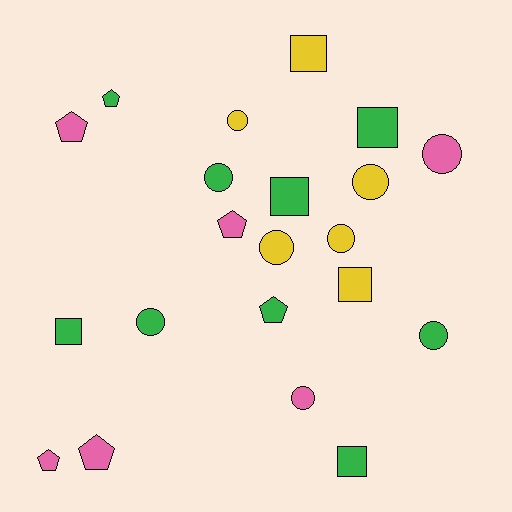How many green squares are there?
There are 4 green squares.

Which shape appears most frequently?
Circle, with 9 objects.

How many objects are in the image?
There are 21 objects.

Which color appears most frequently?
Green, with 9 objects.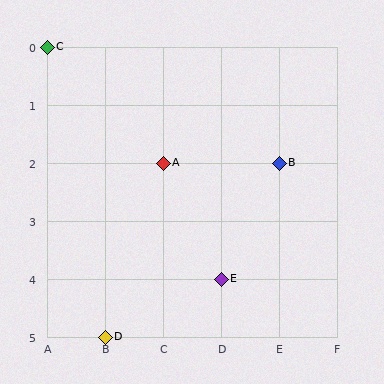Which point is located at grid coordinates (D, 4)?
Point E is at (D, 4).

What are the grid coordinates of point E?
Point E is at grid coordinates (D, 4).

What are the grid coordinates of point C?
Point C is at grid coordinates (A, 0).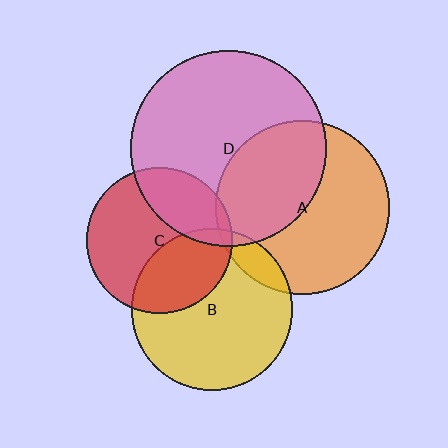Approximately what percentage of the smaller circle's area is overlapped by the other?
Approximately 35%.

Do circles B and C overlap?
Yes.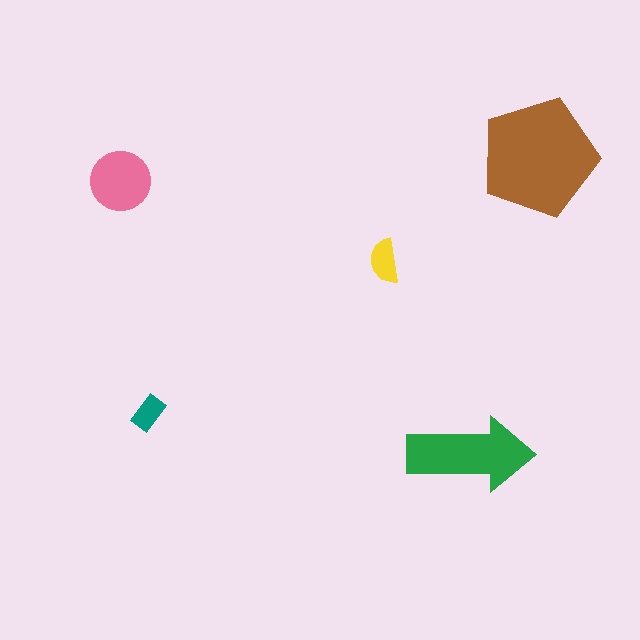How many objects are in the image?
There are 5 objects in the image.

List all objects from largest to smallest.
The brown pentagon, the green arrow, the pink circle, the yellow semicircle, the teal rectangle.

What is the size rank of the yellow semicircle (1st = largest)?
4th.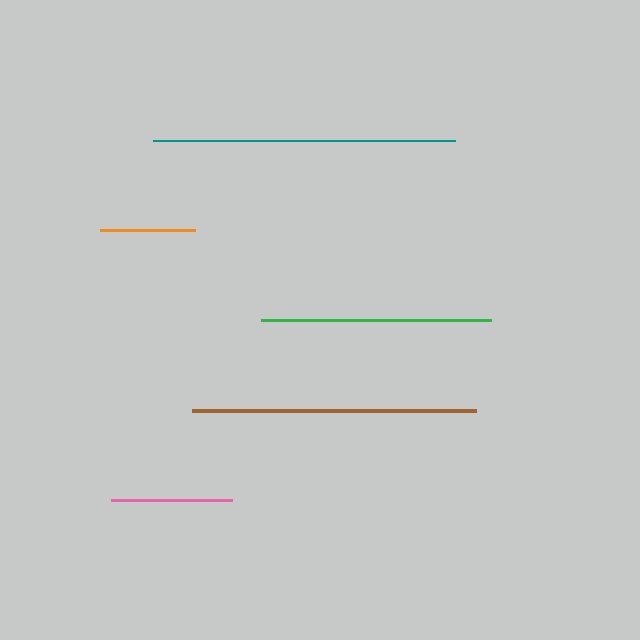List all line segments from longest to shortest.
From longest to shortest: teal, brown, green, pink, orange.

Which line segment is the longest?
The teal line is the longest at approximately 303 pixels.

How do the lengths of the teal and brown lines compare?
The teal and brown lines are approximately the same length.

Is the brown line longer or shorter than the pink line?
The brown line is longer than the pink line.